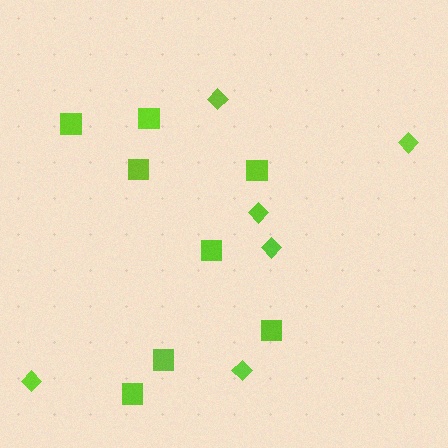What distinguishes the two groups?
There are 2 groups: one group of squares (8) and one group of diamonds (6).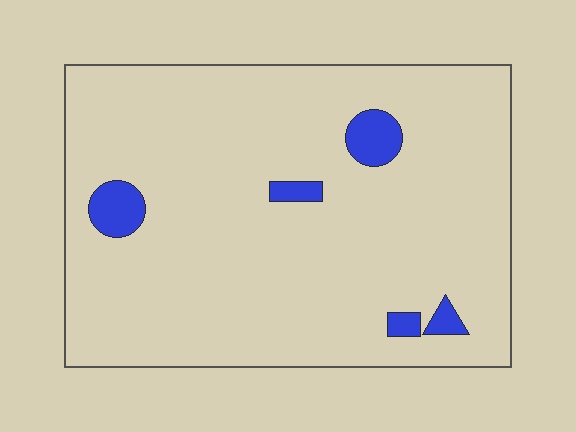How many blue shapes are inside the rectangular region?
5.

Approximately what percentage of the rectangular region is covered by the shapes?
Approximately 5%.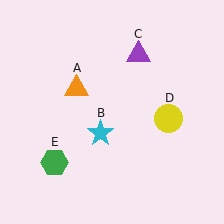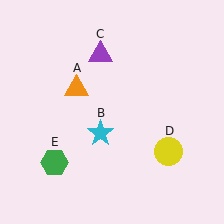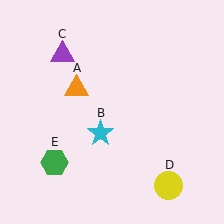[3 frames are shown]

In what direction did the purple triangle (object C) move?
The purple triangle (object C) moved left.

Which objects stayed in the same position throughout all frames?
Orange triangle (object A) and cyan star (object B) and green hexagon (object E) remained stationary.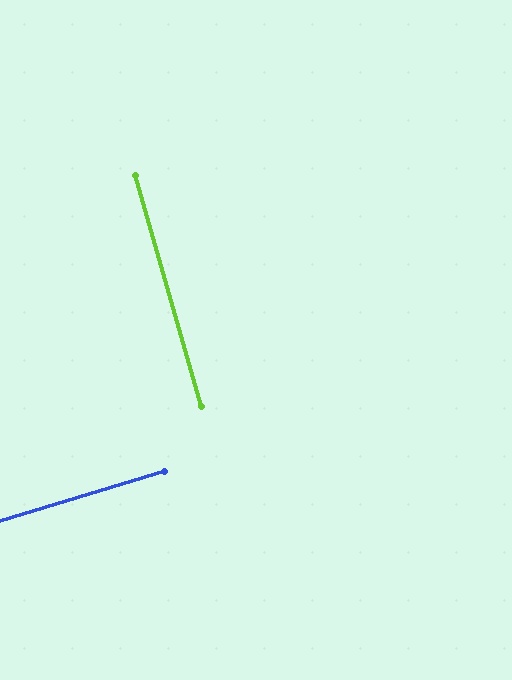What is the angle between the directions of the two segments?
Approximately 89 degrees.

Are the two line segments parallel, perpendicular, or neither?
Perpendicular — they meet at approximately 89°.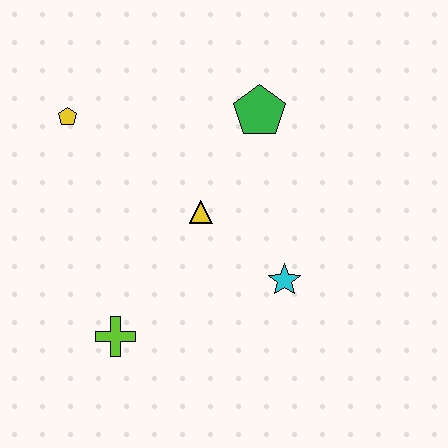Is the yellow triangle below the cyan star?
No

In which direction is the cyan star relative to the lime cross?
The cyan star is to the right of the lime cross.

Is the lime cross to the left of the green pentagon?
Yes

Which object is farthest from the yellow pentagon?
The cyan star is farthest from the yellow pentagon.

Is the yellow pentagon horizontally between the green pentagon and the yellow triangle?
No